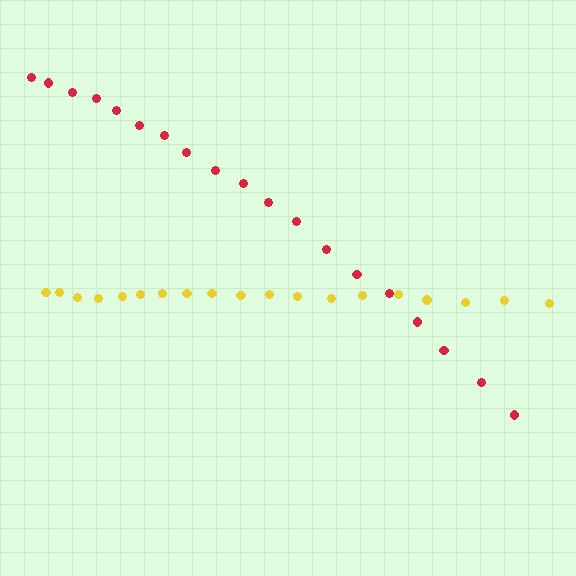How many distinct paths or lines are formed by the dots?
There are 2 distinct paths.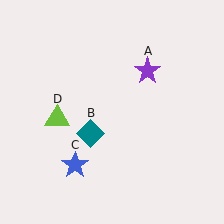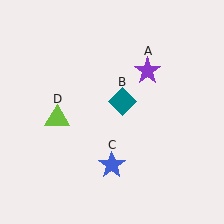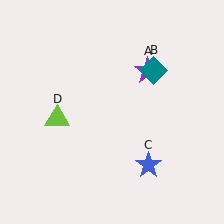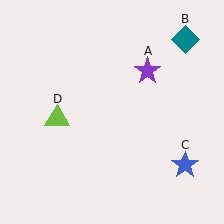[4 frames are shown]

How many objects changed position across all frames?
2 objects changed position: teal diamond (object B), blue star (object C).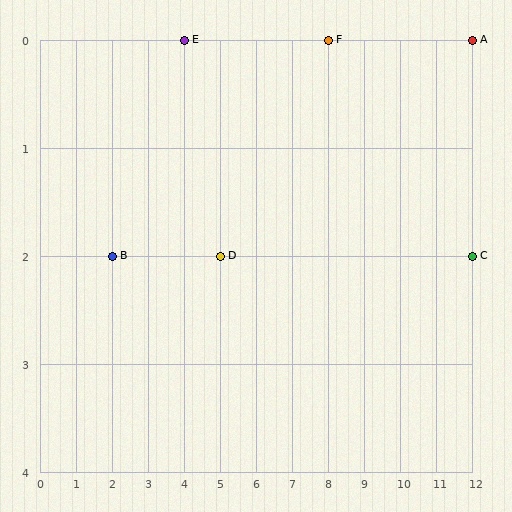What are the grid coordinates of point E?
Point E is at grid coordinates (4, 0).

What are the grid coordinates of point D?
Point D is at grid coordinates (5, 2).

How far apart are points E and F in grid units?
Points E and F are 4 columns apart.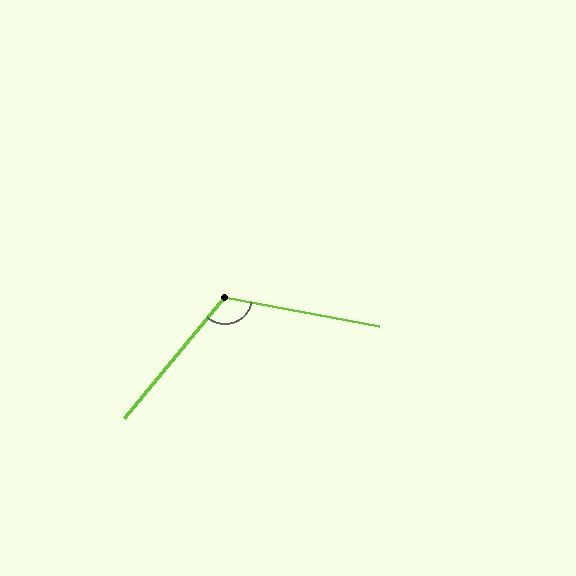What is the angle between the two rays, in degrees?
Approximately 119 degrees.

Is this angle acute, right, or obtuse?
It is obtuse.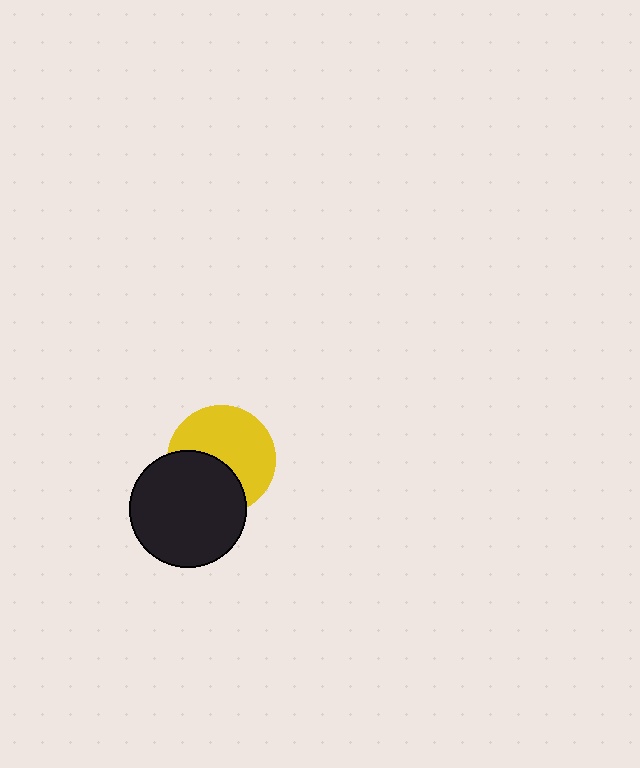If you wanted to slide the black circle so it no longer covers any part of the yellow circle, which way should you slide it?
Slide it down — that is the most direct way to separate the two shapes.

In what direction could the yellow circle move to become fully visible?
The yellow circle could move up. That would shift it out from behind the black circle entirely.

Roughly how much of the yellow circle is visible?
About half of it is visible (roughly 61%).